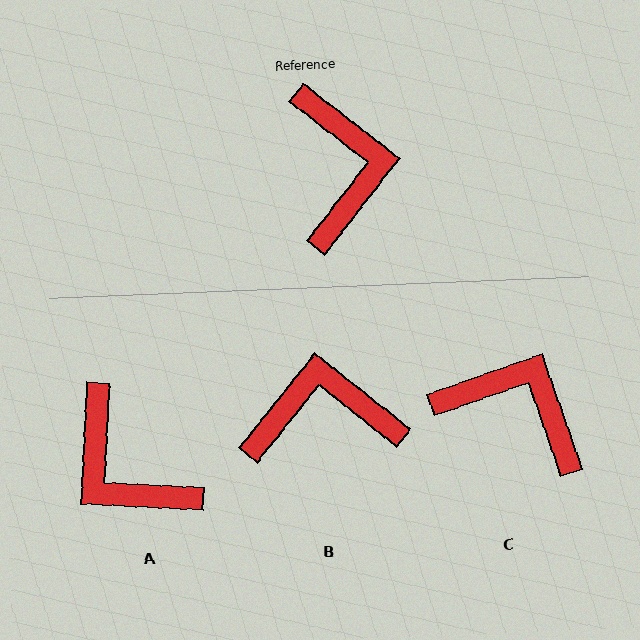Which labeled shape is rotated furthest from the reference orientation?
A, about 145 degrees away.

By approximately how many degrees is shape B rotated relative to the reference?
Approximately 89 degrees counter-clockwise.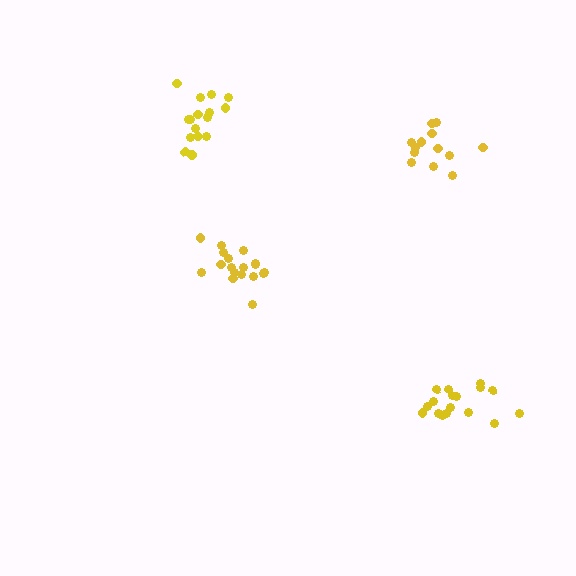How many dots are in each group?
Group 1: 17 dots, Group 2: 16 dots, Group 3: 18 dots, Group 4: 13 dots (64 total).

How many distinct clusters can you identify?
There are 4 distinct clusters.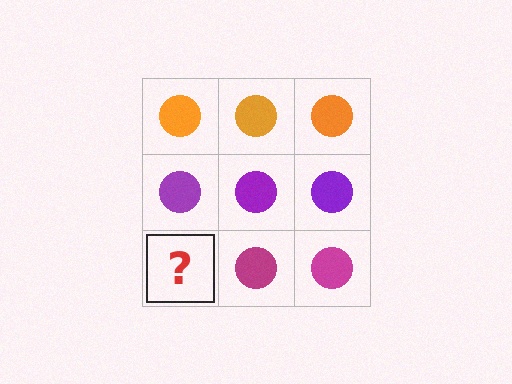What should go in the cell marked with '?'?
The missing cell should contain a magenta circle.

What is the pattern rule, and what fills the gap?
The rule is that each row has a consistent color. The gap should be filled with a magenta circle.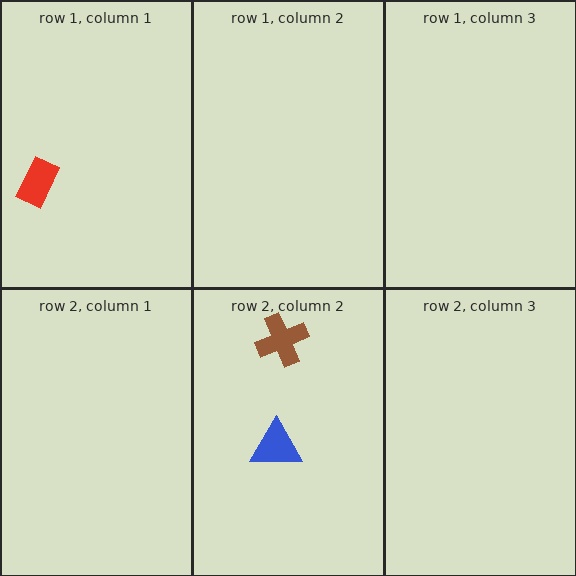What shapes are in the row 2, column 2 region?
The blue triangle, the brown cross.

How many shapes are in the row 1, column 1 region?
1.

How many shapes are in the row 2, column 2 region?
2.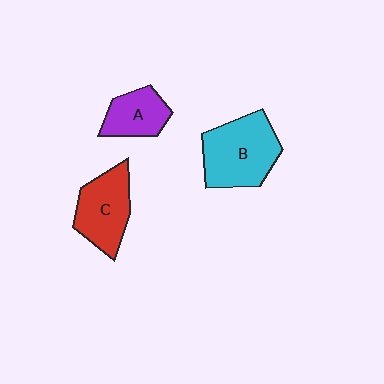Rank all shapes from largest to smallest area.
From largest to smallest: B (cyan), C (red), A (purple).